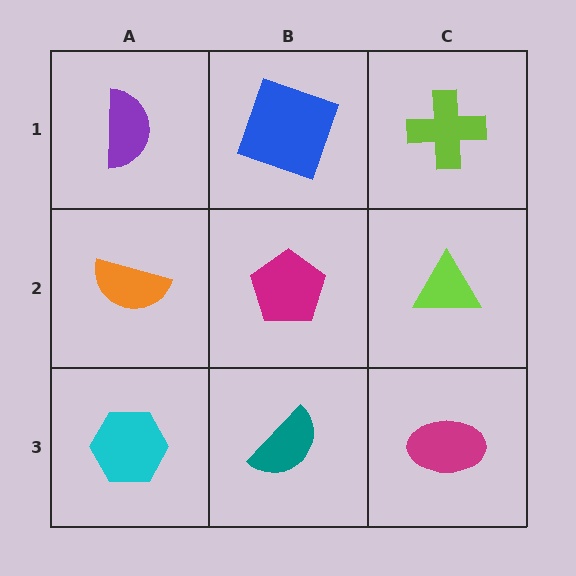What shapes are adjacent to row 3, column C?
A lime triangle (row 2, column C), a teal semicircle (row 3, column B).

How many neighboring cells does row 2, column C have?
3.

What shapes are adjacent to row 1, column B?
A magenta pentagon (row 2, column B), a purple semicircle (row 1, column A), a lime cross (row 1, column C).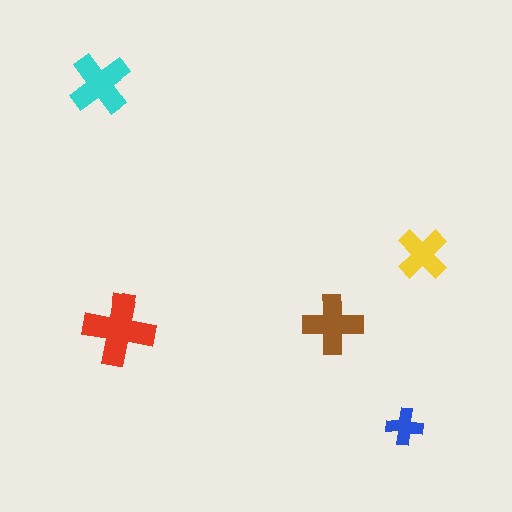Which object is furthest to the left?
The cyan cross is leftmost.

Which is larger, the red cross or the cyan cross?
The red one.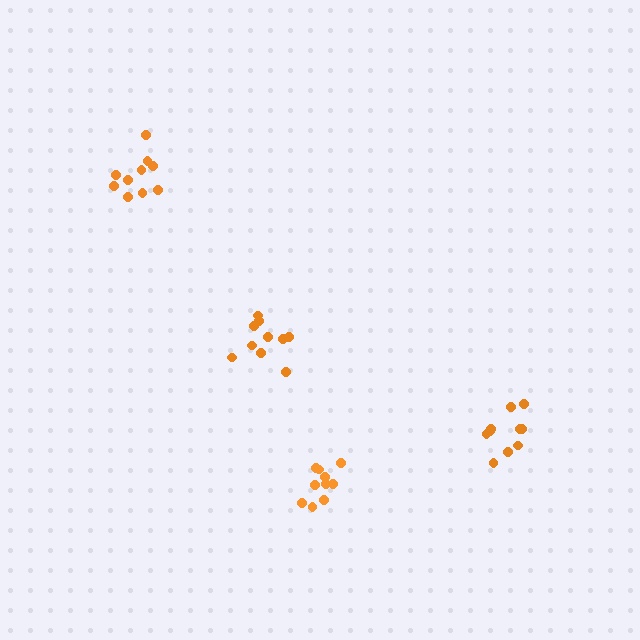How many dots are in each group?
Group 1: 10 dots, Group 2: 10 dots, Group 3: 10 dots, Group 4: 10 dots (40 total).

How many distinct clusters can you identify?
There are 4 distinct clusters.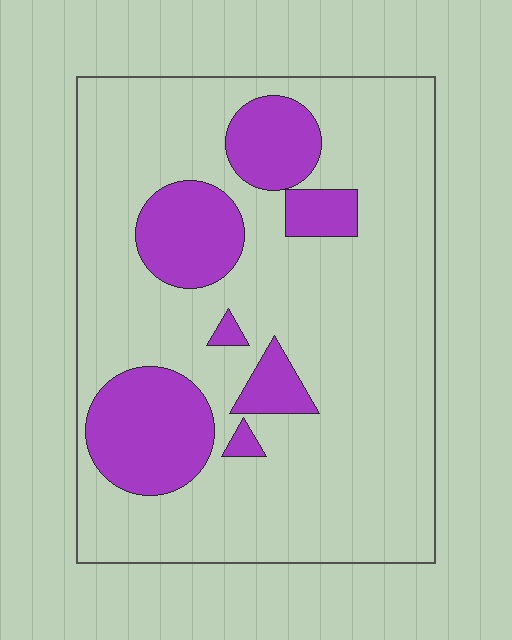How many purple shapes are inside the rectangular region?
7.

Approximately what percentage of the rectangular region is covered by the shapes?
Approximately 20%.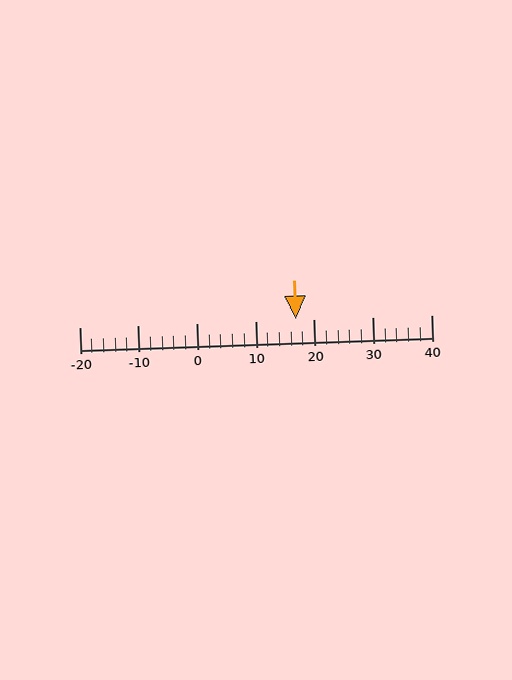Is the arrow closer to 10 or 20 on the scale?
The arrow is closer to 20.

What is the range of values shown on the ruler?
The ruler shows values from -20 to 40.